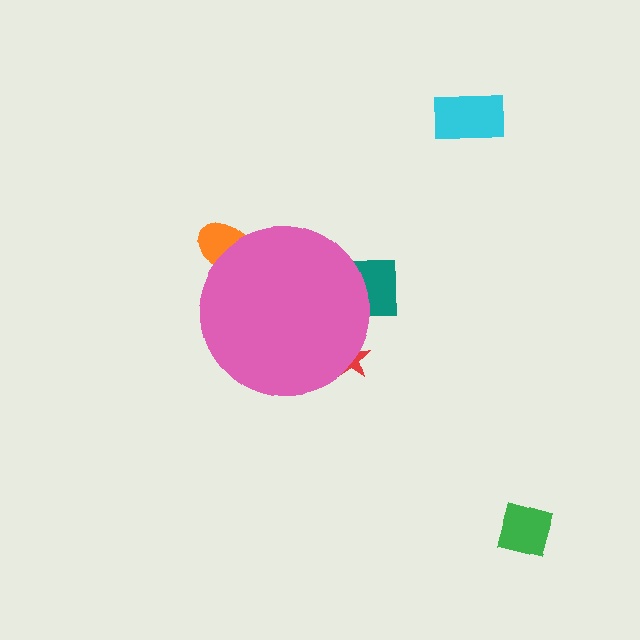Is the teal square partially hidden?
Yes, the teal square is partially hidden behind the pink circle.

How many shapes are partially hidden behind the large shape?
3 shapes are partially hidden.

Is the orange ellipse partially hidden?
Yes, the orange ellipse is partially hidden behind the pink circle.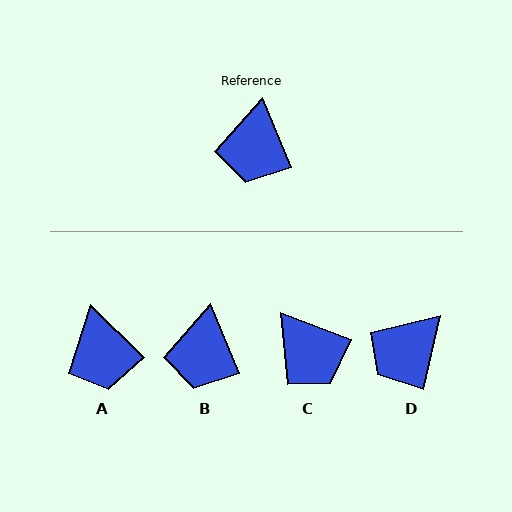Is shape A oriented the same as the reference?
No, it is off by about 23 degrees.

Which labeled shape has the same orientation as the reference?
B.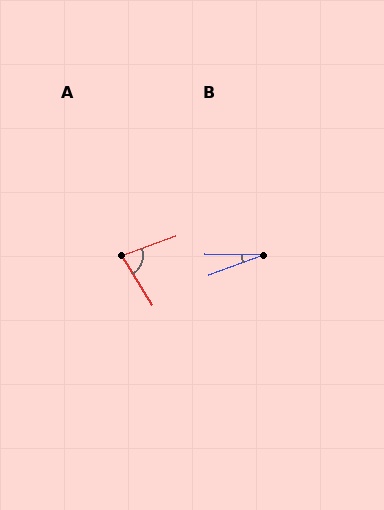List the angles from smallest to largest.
B (22°), A (79°).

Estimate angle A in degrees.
Approximately 79 degrees.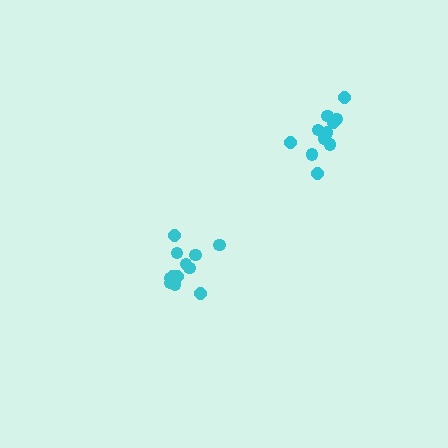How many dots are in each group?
Group 1: 11 dots, Group 2: 12 dots (23 total).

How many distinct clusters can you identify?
There are 2 distinct clusters.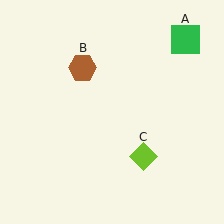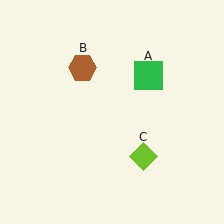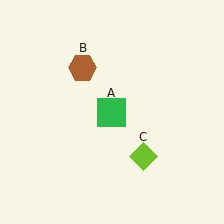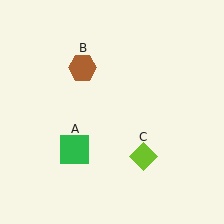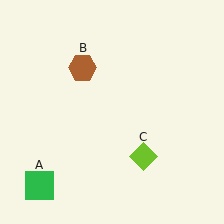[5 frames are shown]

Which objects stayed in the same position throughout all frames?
Brown hexagon (object B) and lime diamond (object C) remained stationary.